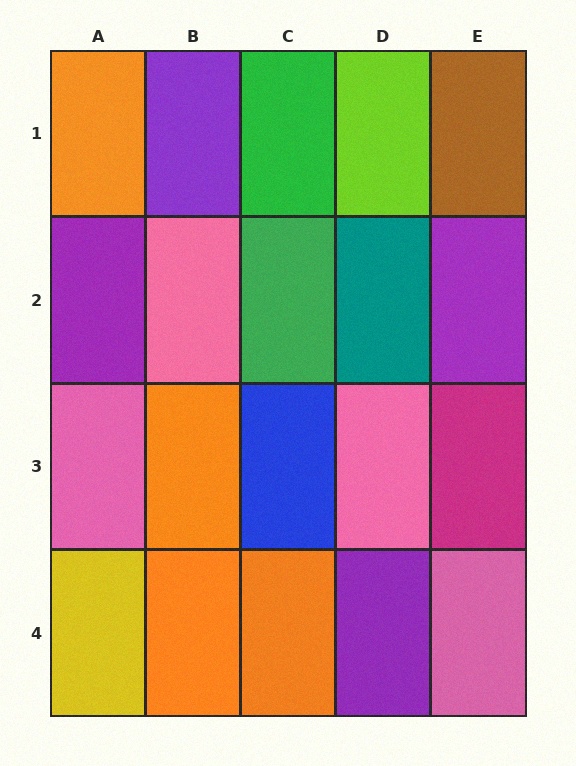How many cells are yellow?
1 cell is yellow.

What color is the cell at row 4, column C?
Orange.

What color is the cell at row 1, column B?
Purple.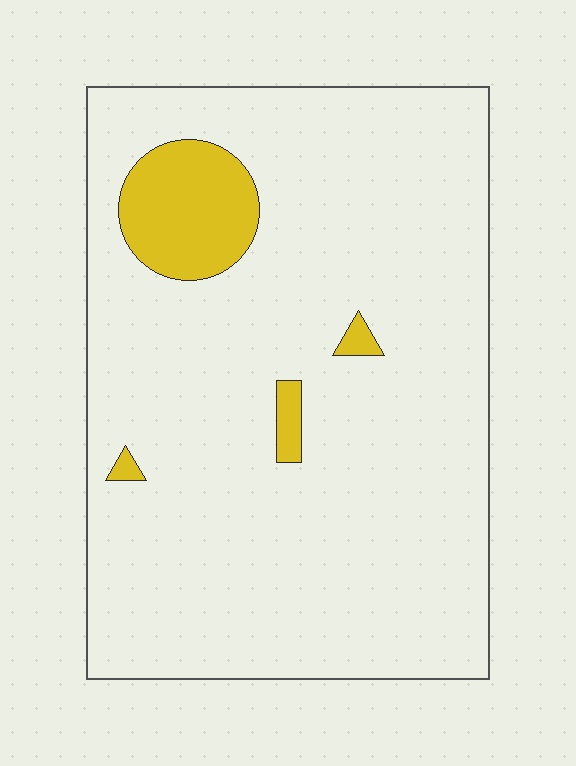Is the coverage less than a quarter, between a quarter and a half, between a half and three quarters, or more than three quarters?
Less than a quarter.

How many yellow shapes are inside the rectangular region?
4.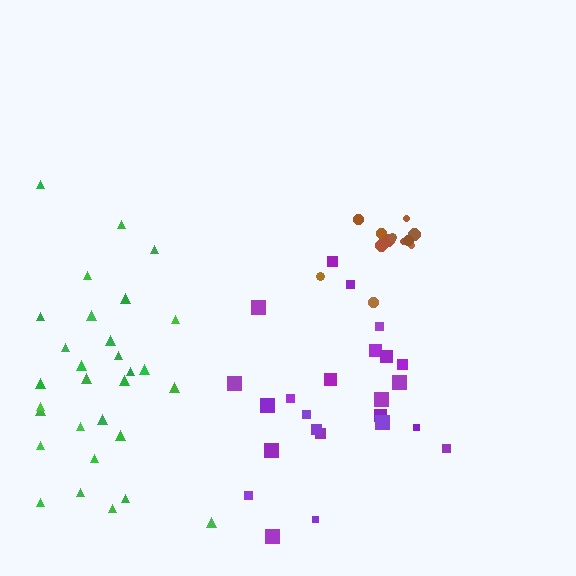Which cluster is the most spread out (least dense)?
Purple.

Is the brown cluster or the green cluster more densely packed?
Brown.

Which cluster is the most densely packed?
Brown.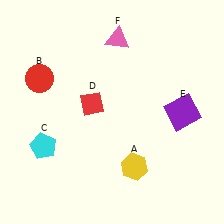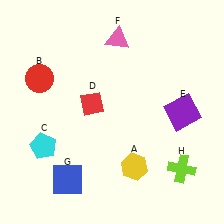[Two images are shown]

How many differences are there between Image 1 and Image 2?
There are 2 differences between the two images.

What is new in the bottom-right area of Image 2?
A lime cross (H) was added in the bottom-right area of Image 2.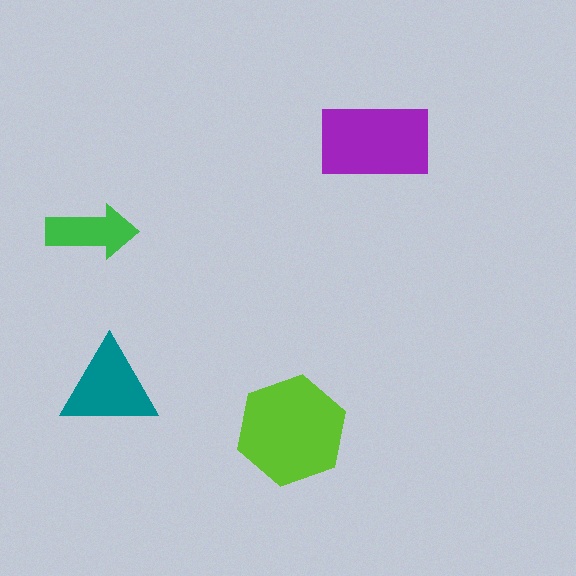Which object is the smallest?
The green arrow.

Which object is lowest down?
The lime hexagon is bottommost.